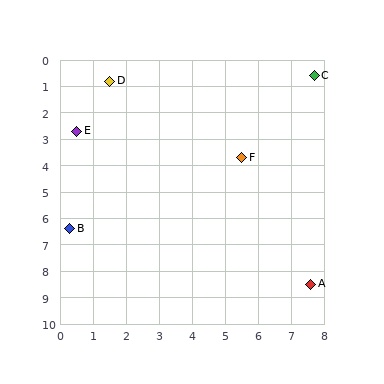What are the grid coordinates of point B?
Point B is at approximately (0.3, 6.4).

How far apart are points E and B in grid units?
Points E and B are about 3.7 grid units apart.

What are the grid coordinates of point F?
Point F is at approximately (5.5, 3.7).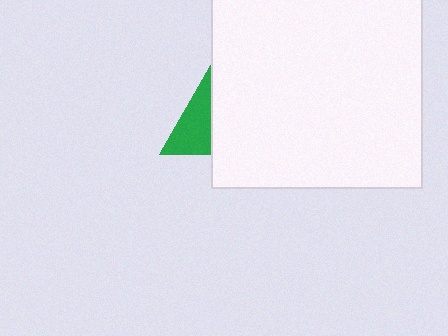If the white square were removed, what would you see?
You would see the complete green triangle.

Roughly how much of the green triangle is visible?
A small part of it is visible (roughly 44%).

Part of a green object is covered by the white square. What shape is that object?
It is a triangle.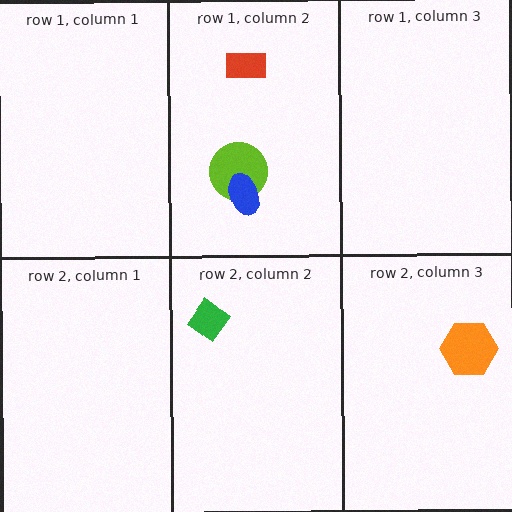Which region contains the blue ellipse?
The row 1, column 2 region.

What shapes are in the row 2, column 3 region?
The orange hexagon.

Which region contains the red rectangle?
The row 1, column 2 region.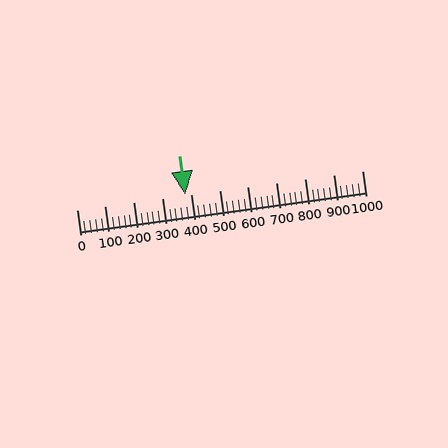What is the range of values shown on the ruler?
The ruler shows values from 0 to 1000.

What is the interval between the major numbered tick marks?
The major tick marks are spaced 100 units apart.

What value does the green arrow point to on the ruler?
The green arrow points to approximately 380.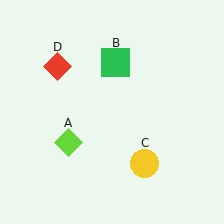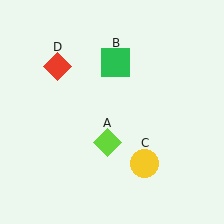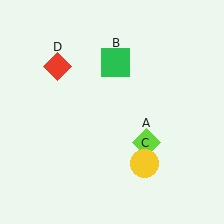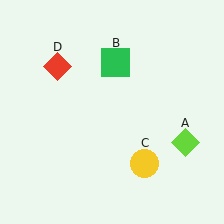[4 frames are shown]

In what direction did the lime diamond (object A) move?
The lime diamond (object A) moved right.